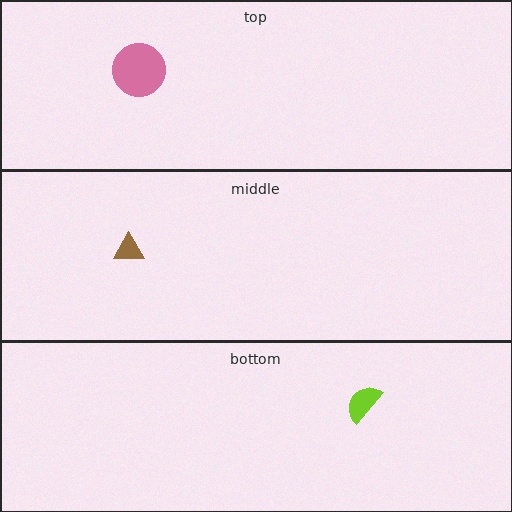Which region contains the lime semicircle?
The bottom region.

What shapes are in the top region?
The pink circle.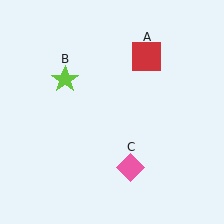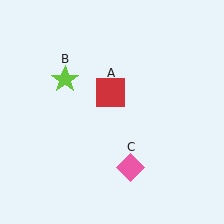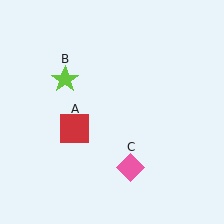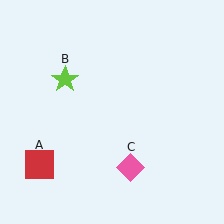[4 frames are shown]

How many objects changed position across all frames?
1 object changed position: red square (object A).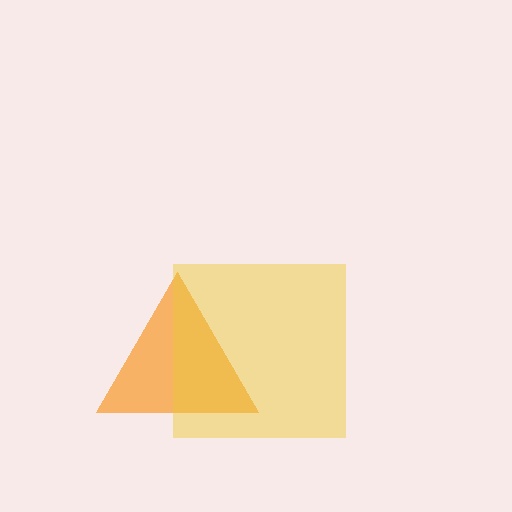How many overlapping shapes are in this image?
There are 2 overlapping shapes in the image.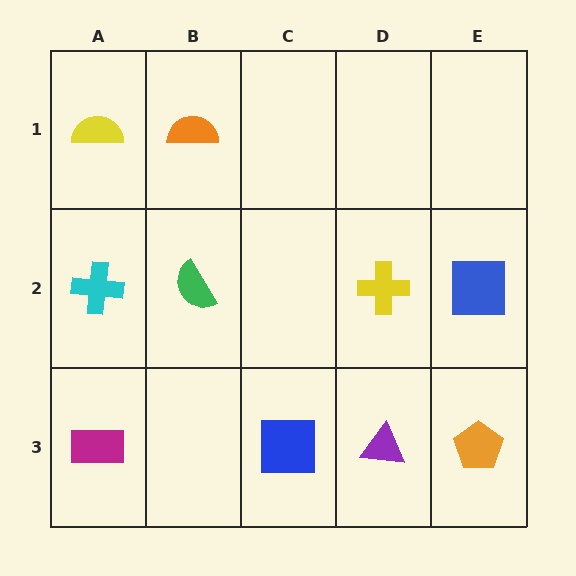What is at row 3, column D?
A purple triangle.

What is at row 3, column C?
A blue square.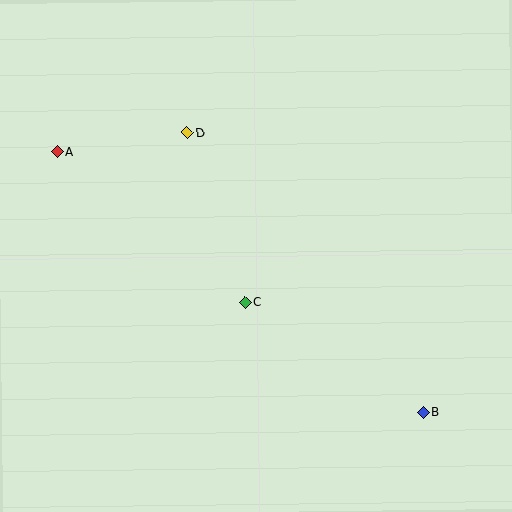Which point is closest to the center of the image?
Point C at (245, 303) is closest to the center.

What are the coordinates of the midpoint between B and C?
The midpoint between B and C is at (334, 358).